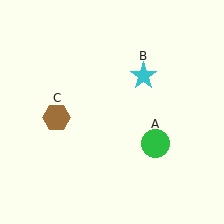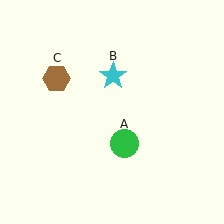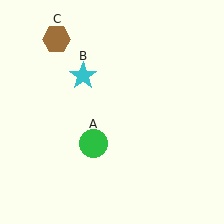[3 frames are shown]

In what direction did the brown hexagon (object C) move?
The brown hexagon (object C) moved up.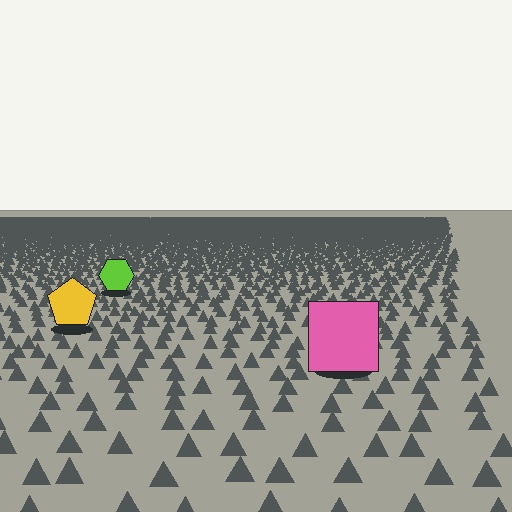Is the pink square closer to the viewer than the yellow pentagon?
Yes. The pink square is closer — you can tell from the texture gradient: the ground texture is coarser near it.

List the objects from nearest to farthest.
From nearest to farthest: the pink square, the yellow pentagon, the lime hexagon.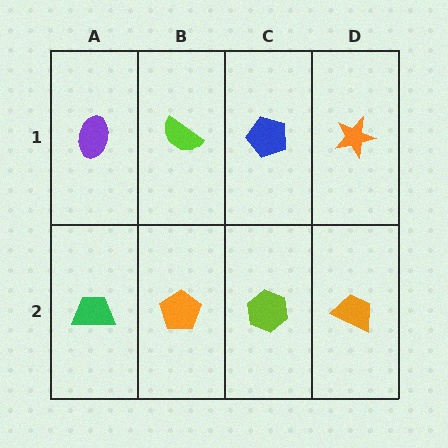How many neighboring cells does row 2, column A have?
2.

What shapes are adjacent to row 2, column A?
A purple ellipse (row 1, column A), an orange pentagon (row 2, column B).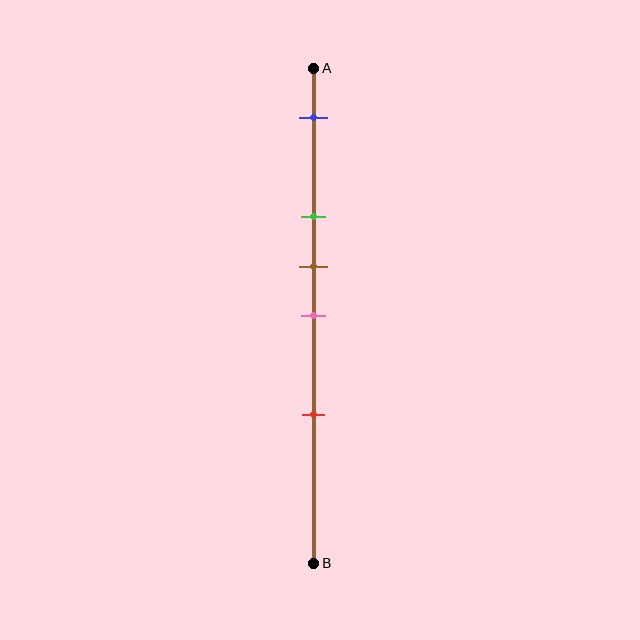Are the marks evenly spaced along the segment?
No, the marks are not evenly spaced.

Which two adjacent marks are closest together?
The brown and pink marks are the closest adjacent pair.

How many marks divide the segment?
There are 5 marks dividing the segment.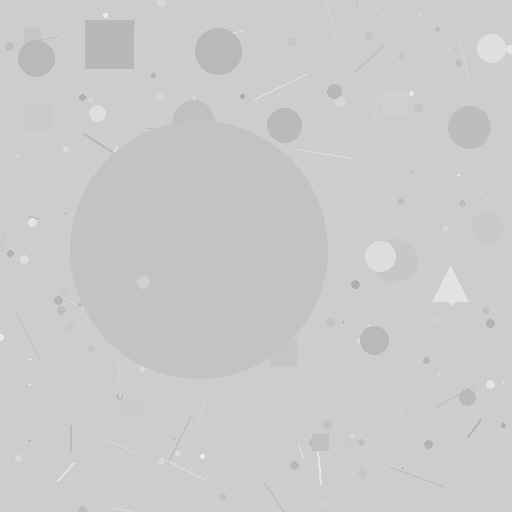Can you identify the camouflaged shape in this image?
The camouflaged shape is a circle.